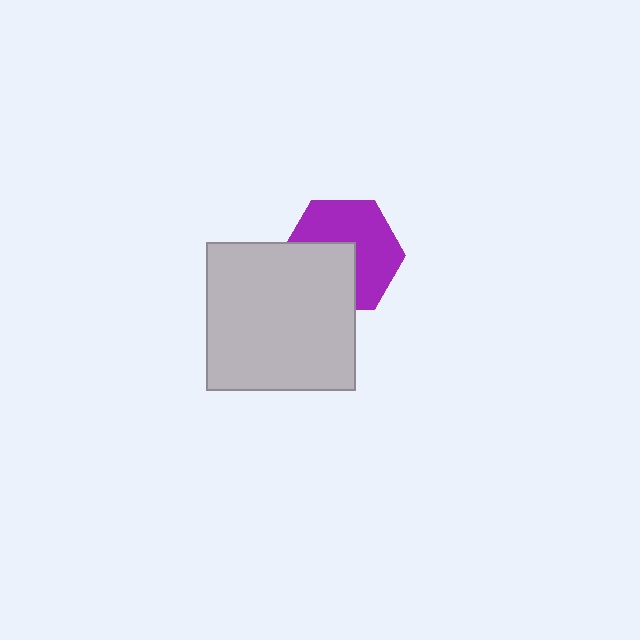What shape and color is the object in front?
The object in front is a light gray square.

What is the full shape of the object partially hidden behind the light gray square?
The partially hidden object is a purple hexagon.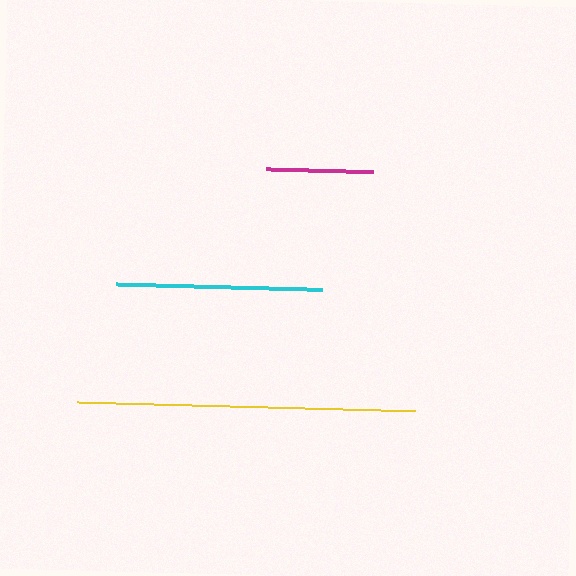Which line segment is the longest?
The yellow line is the longest at approximately 338 pixels.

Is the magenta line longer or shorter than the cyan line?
The cyan line is longer than the magenta line.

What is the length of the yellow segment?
The yellow segment is approximately 338 pixels long.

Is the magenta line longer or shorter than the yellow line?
The yellow line is longer than the magenta line.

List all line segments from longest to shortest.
From longest to shortest: yellow, cyan, magenta.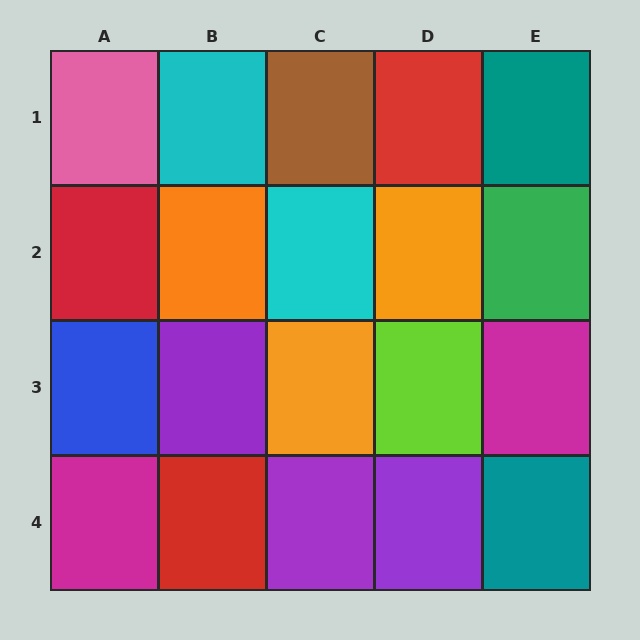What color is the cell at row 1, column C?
Brown.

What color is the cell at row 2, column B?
Orange.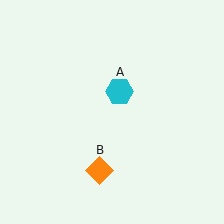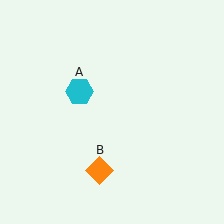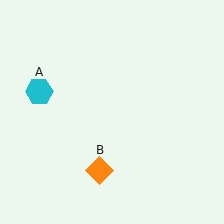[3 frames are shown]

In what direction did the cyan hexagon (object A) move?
The cyan hexagon (object A) moved left.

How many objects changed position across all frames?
1 object changed position: cyan hexagon (object A).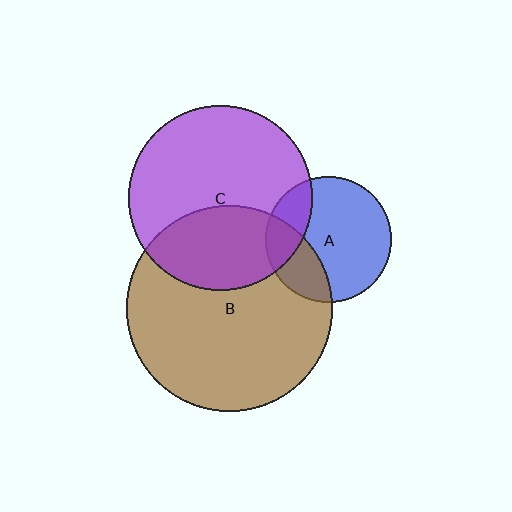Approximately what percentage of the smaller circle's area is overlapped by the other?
Approximately 30%.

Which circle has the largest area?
Circle B (brown).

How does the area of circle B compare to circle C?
Approximately 1.3 times.